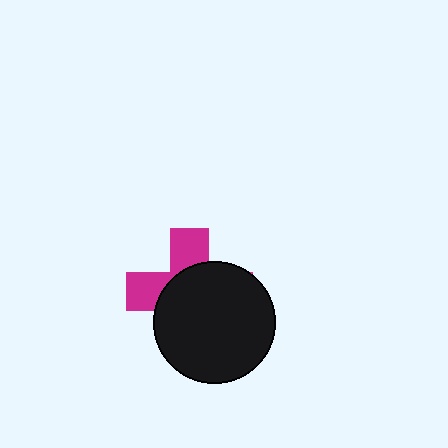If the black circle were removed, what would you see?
You would see the complete magenta cross.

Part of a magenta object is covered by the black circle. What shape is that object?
It is a cross.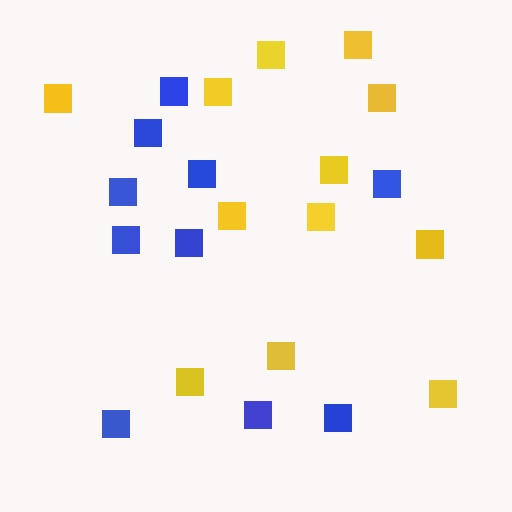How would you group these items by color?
There are 2 groups: one group of yellow squares (12) and one group of blue squares (10).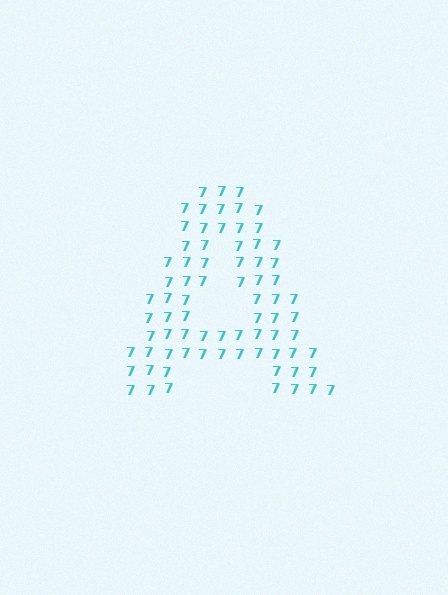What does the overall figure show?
The overall figure shows the letter A.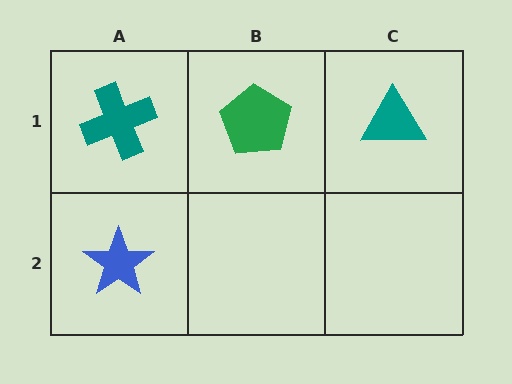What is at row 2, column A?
A blue star.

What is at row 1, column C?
A teal triangle.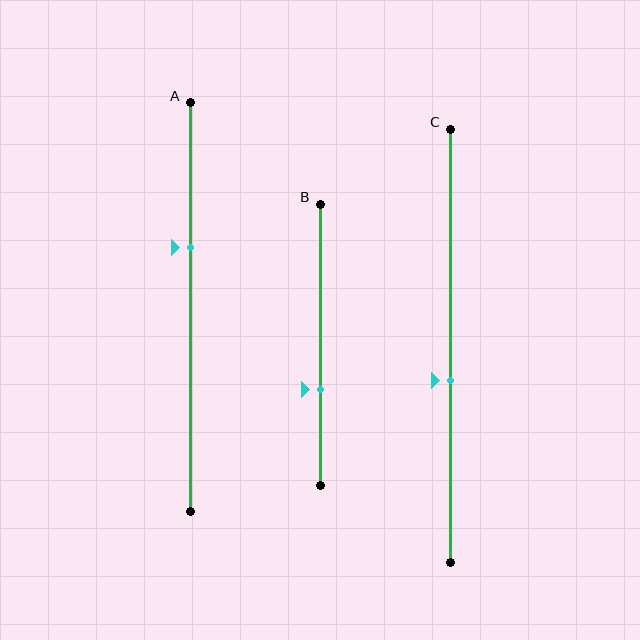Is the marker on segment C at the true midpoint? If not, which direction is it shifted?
No, the marker on segment C is shifted downward by about 8% of the segment length.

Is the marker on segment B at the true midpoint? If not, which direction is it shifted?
No, the marker on segment B is shifted downward by about 16% of the segment length.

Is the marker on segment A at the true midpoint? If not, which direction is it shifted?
No, the marker on segment A is shifted upward by about 14% of the segment length.